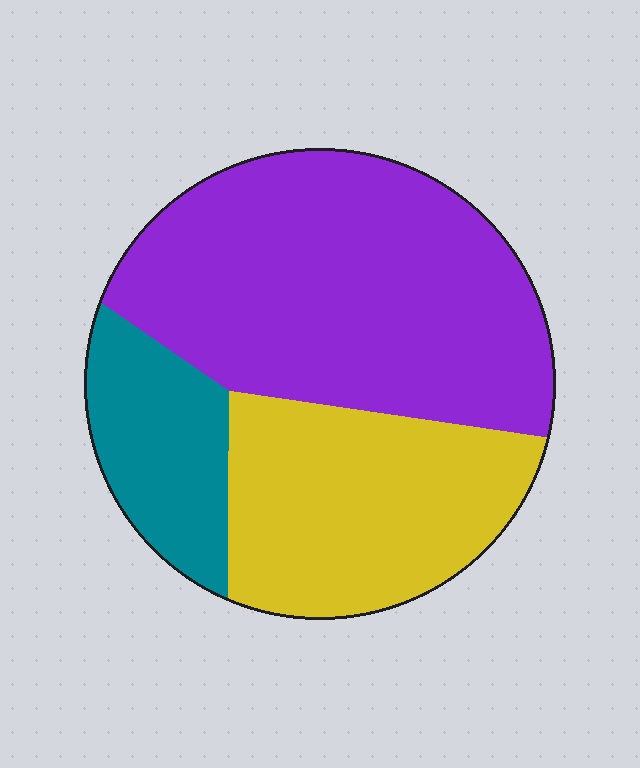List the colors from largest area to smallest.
From largest to smallest: purple, yellow, teal.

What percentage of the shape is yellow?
Yellow covers 31% of the shape.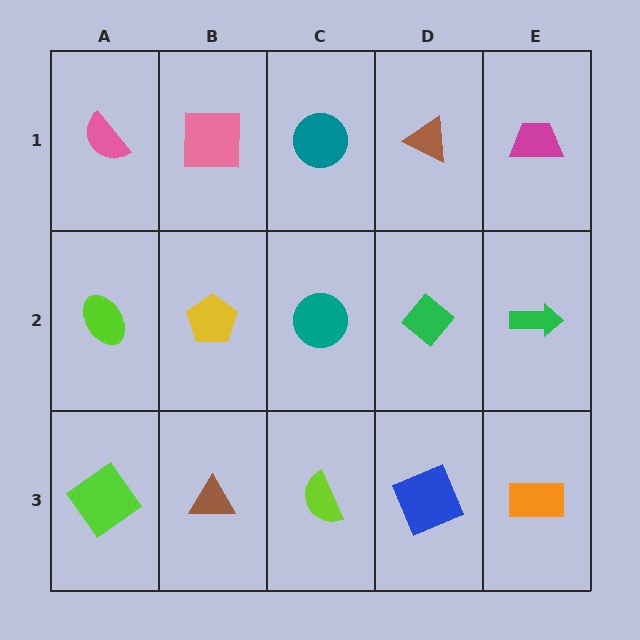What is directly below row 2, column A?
A lime diamond.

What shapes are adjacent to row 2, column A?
A pink semicircle (row 1, column A), a lime diamond (row 3, column A), a yellow pentagon (row 2, column B).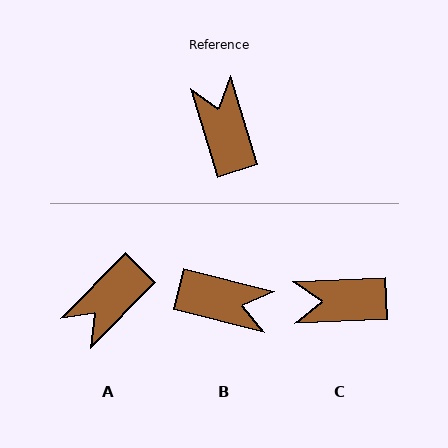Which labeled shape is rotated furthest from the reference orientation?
B, about 121 degrees away.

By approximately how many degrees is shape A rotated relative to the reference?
Approximately 118 degrees counter-clockwise.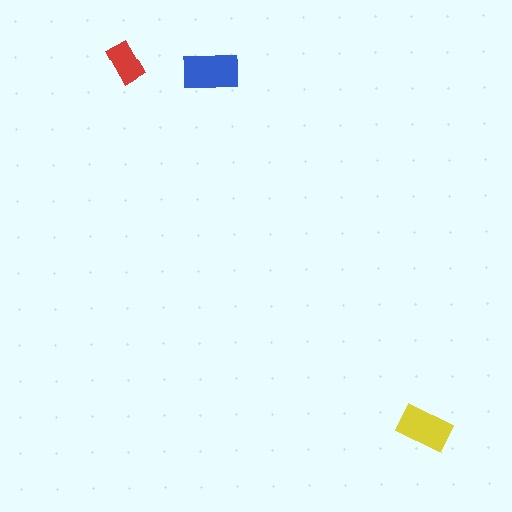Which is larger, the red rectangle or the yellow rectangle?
The yellow one.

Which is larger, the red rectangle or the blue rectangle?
The blue one.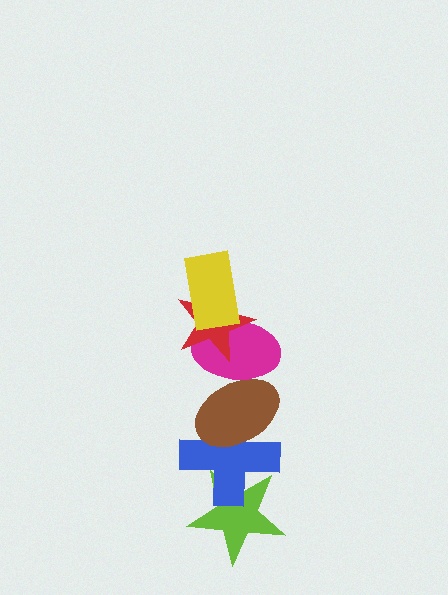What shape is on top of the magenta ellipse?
The red star is on top of the magenta ellipse.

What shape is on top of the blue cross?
The brown ellipse is on top of the blue cross.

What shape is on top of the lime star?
The blue cross is on top of the lime star.